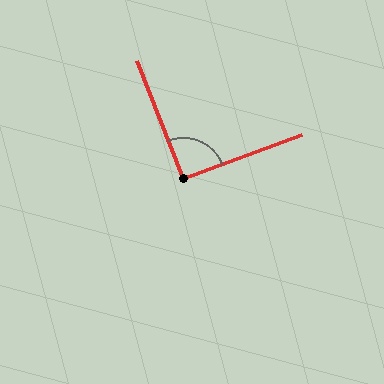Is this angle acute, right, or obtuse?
It is approximately a right angle.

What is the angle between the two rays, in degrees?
Approximately 91 degrees.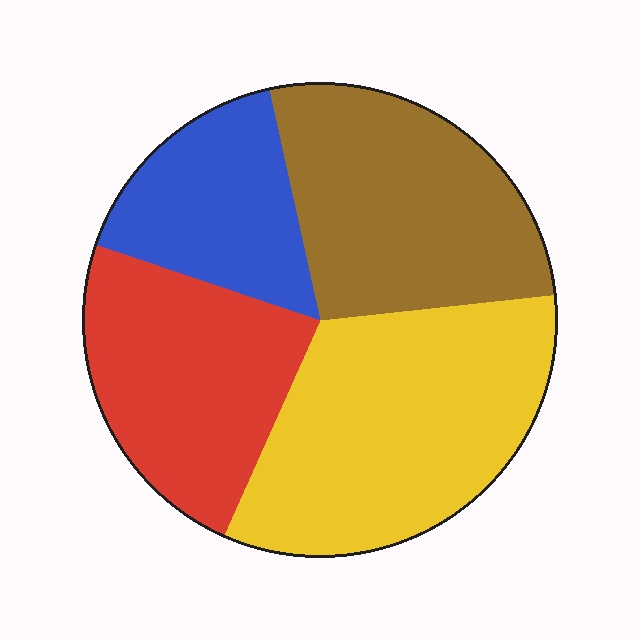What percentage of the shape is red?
Red covers roughly 25% of the shape.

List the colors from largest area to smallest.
From largest to smallest: yellow, brown, red, blue.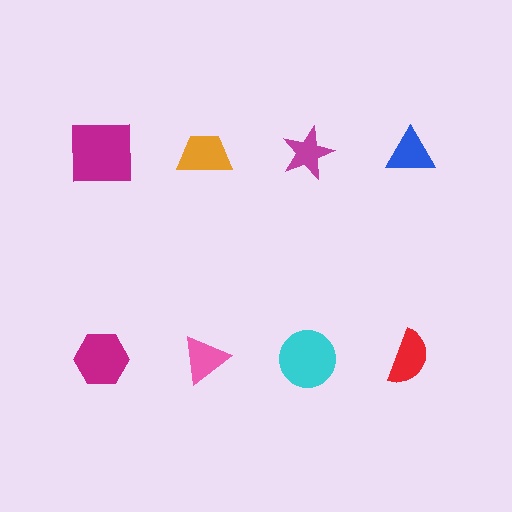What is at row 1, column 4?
A blue triangle.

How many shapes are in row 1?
4 shapes.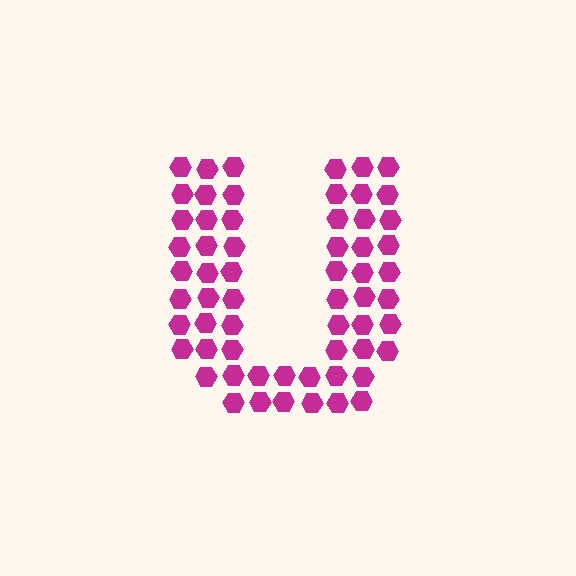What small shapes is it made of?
It is made of small hexagons.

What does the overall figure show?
The overall figure shows the letter U.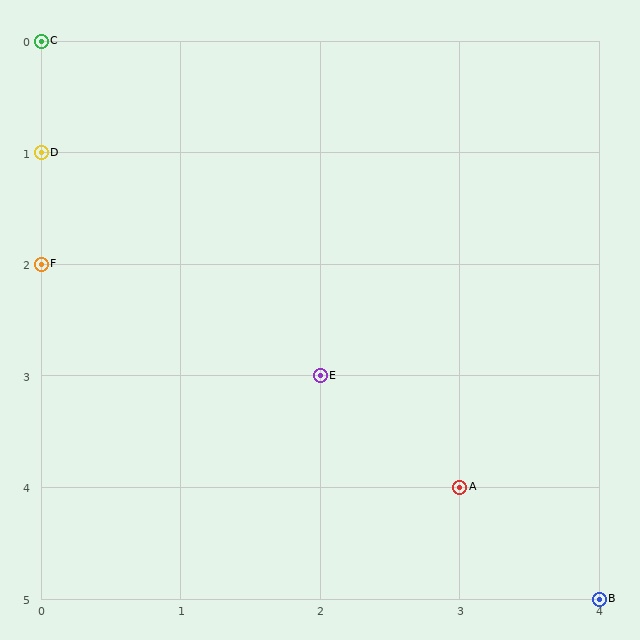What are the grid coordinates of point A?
Point A is at grid coordinates (3, 4).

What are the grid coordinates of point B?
Point B is at grid coordinates (4, 5).